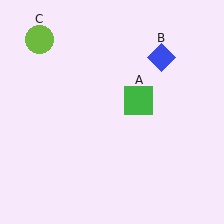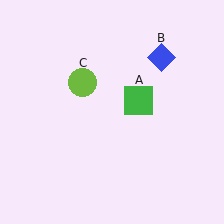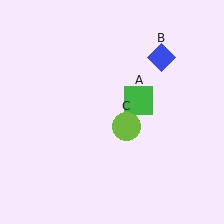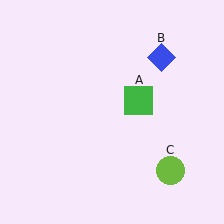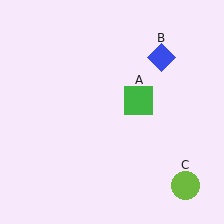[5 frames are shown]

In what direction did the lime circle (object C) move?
The lime circle (object C) moved down and to the right.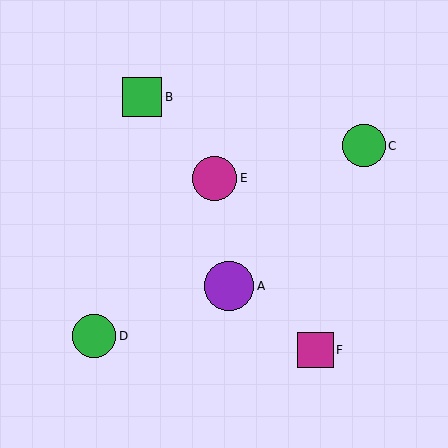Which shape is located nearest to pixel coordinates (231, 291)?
The purple circle (labeled A) at (229, 286) is nearest to that location.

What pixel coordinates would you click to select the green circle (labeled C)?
Click at (364, 146) to select the green circle C.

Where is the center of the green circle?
The center of the green circle is at (364, 146).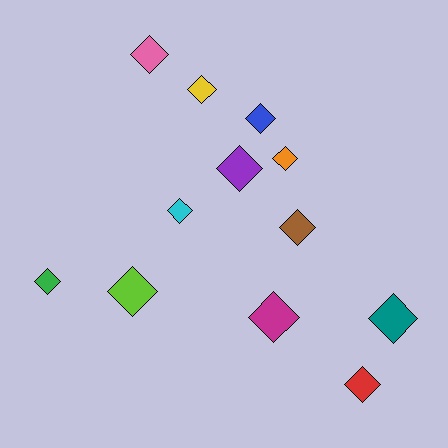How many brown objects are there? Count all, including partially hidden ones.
There is 1 brown object.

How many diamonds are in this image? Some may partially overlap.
There are 12 diamonds.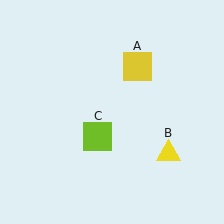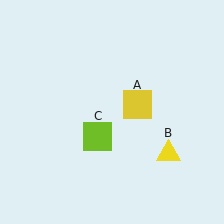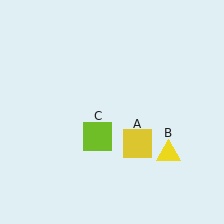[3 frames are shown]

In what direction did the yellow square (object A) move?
The yellow square (object A) moved down.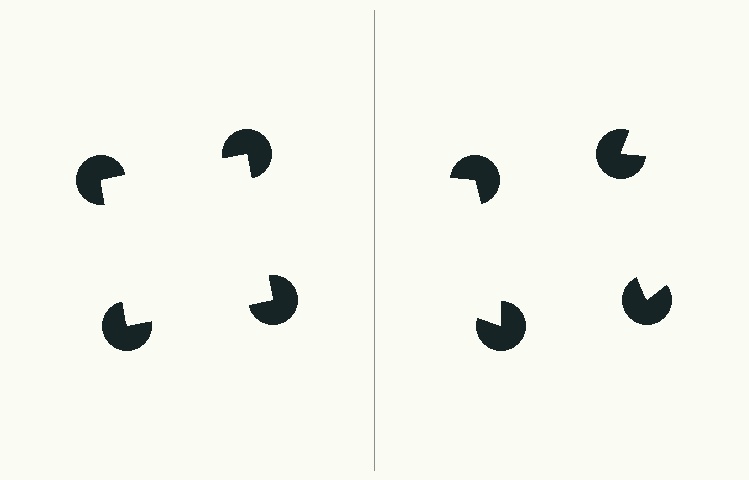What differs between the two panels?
The pac-man discs are positioned identically on both sides; only the wedge orientations differ. On the left they align to a square; on the right they are misaligned.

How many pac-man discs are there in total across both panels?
8 — 4 on each side.